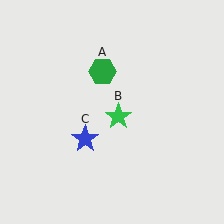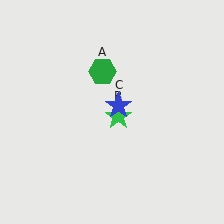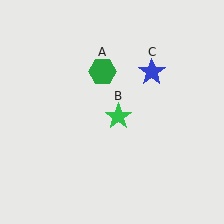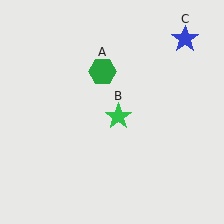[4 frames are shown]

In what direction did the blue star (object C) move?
The blue star (object C) moved up and to the right.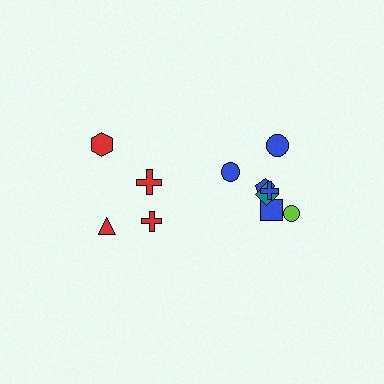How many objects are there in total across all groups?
There are 11 objects.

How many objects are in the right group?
There are 7 objects.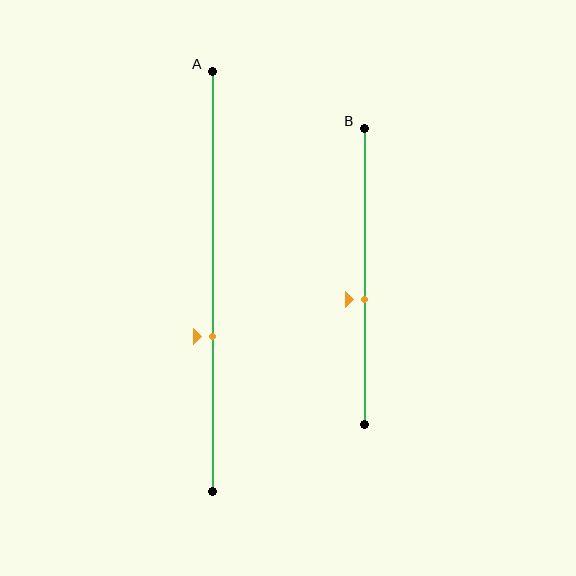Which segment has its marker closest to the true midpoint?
Segment B has its marker closest to the true midpoint.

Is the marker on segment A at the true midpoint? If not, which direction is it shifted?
No, the marker on segment A is shifted downward by about 13% of the segment length.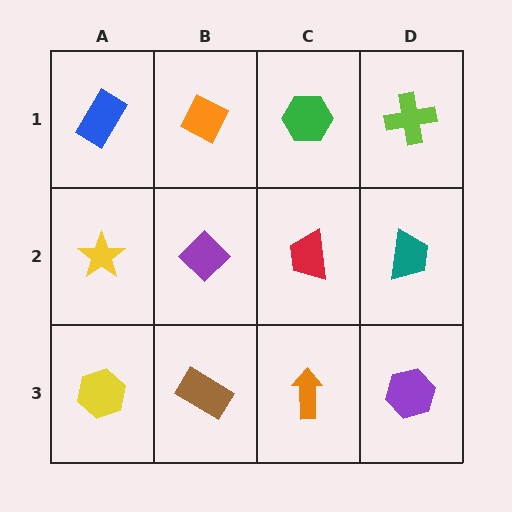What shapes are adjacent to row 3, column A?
A yellow star (row 2, column A), a brown rectangle (row 3, column B).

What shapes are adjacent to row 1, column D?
A teal trapezoid (row 2, column D), a green hexagon (row 1, column C).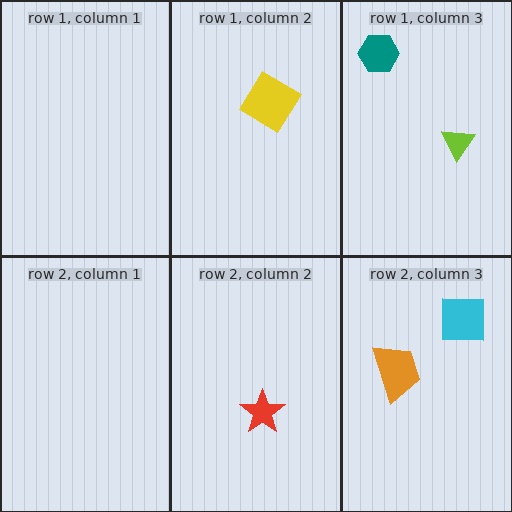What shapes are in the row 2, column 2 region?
The red star.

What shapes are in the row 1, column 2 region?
The yellow diamond.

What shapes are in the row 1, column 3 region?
The teal hexagon, the lime triangle.